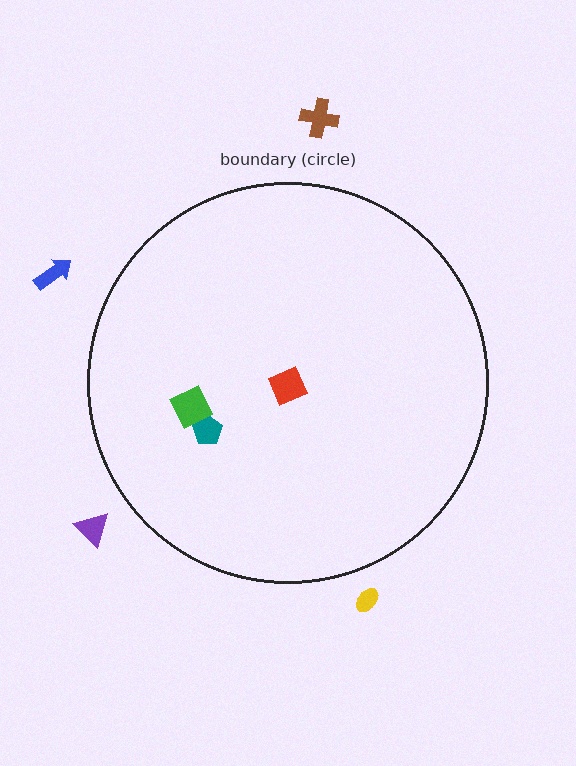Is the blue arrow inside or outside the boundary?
Outside.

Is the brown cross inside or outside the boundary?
Outside.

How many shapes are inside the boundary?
3 inside, 4 outside.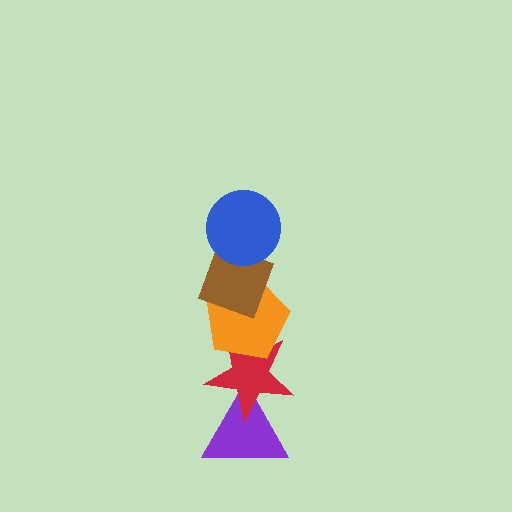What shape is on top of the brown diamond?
The blue circle is on top of the brown diamond.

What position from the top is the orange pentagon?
The orange pentagon is 3rd from the top.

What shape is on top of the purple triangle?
The red star is on top of the purple triangle.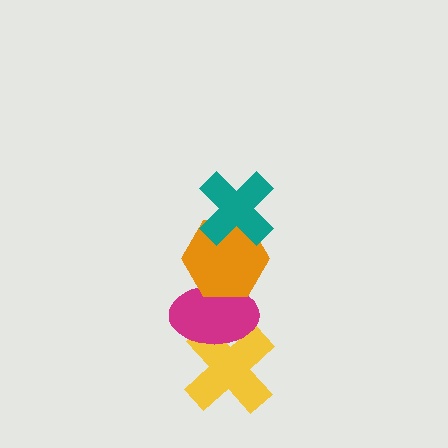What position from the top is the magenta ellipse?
The magenta ellipse is 3rd from the top.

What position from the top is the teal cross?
The teal cross is 1st from the top.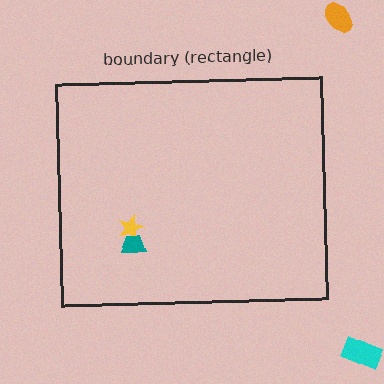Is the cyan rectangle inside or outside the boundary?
Outside.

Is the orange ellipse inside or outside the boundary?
Outside.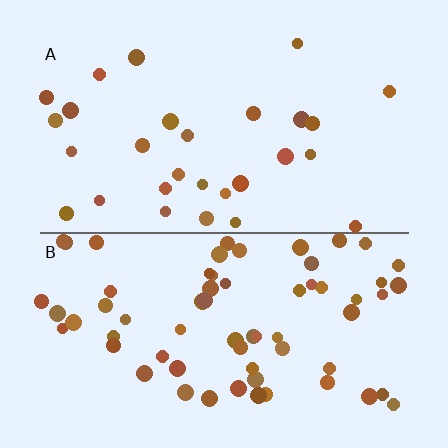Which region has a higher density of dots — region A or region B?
B (the bottom).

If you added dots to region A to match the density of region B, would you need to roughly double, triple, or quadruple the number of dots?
Approximately double.